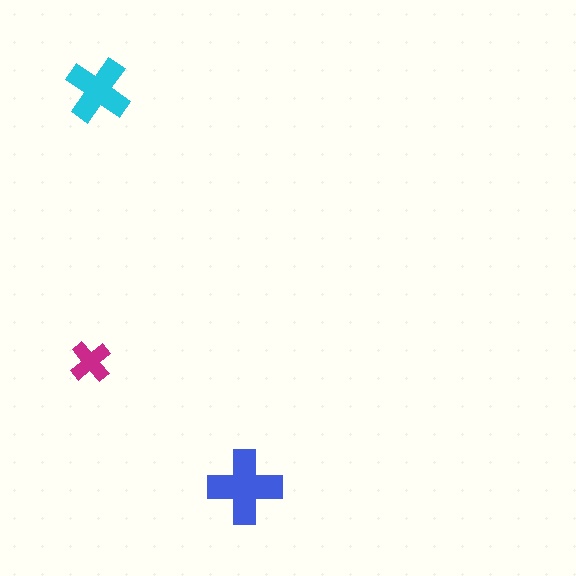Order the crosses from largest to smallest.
the blue one, the cyan one, the magenta one.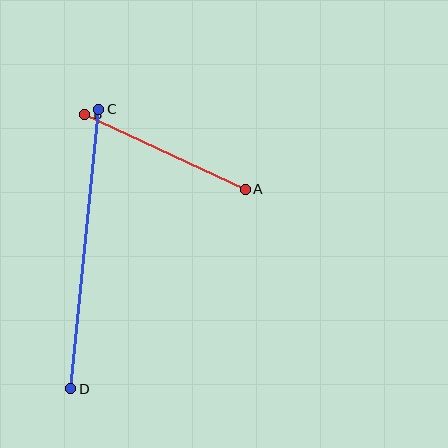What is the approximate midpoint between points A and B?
The midpoint is at approximately (165, 152) pixels.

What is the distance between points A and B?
The distance is approximately 177 pixels.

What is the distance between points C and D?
The distance is approximately 281 pixels.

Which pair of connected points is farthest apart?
Points C and D are farthest apart.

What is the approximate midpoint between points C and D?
The midpoint is at approximately (85, 249) pixels.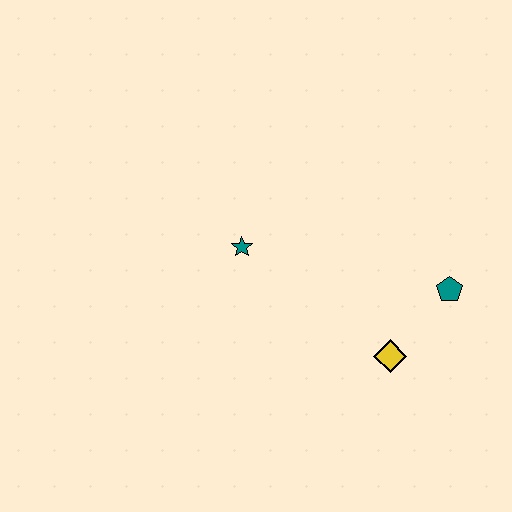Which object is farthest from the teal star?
The teal pentagon is farthest from the teal star.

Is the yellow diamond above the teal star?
No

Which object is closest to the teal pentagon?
The yellow diamond is closest to the teal pentagon.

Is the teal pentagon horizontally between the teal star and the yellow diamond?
No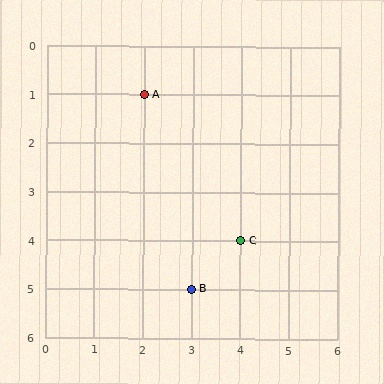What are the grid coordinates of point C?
Point C is at grid coordinates (4, 4).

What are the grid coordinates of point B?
Point B is at grid coordinates (3, 5).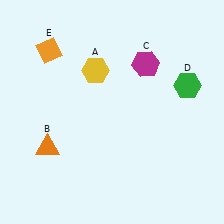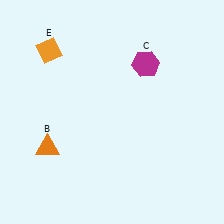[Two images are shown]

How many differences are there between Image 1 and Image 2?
There are 2 differences between the two images.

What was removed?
The green hexagon (D), the yellow hexagon (A) were removed in Image 2.